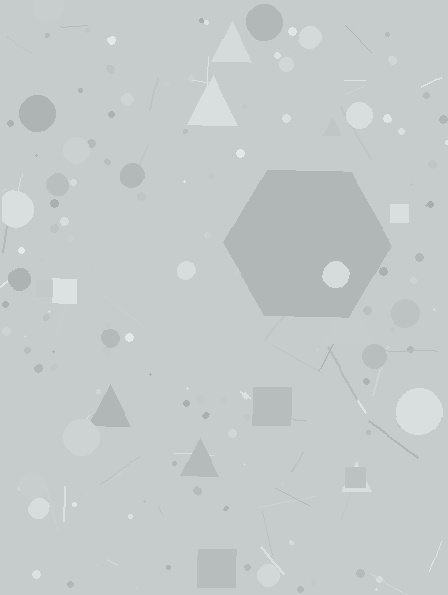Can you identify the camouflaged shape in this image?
The camouflaged shape is a hexagon.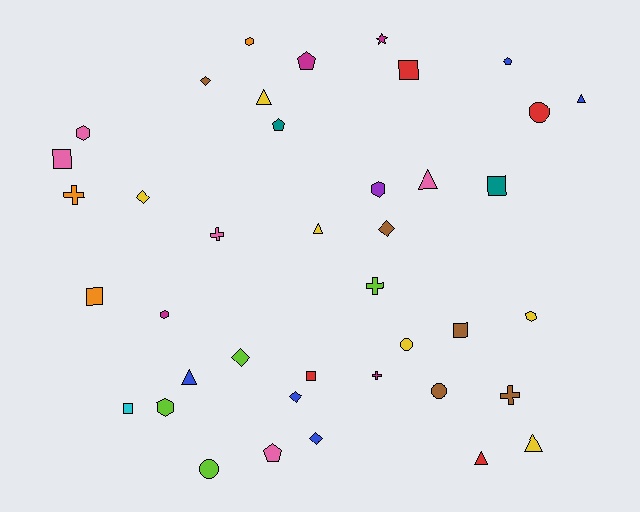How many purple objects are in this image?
There is 1 purple object.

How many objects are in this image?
There are 40 objects.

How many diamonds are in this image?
There are 6 diamonds.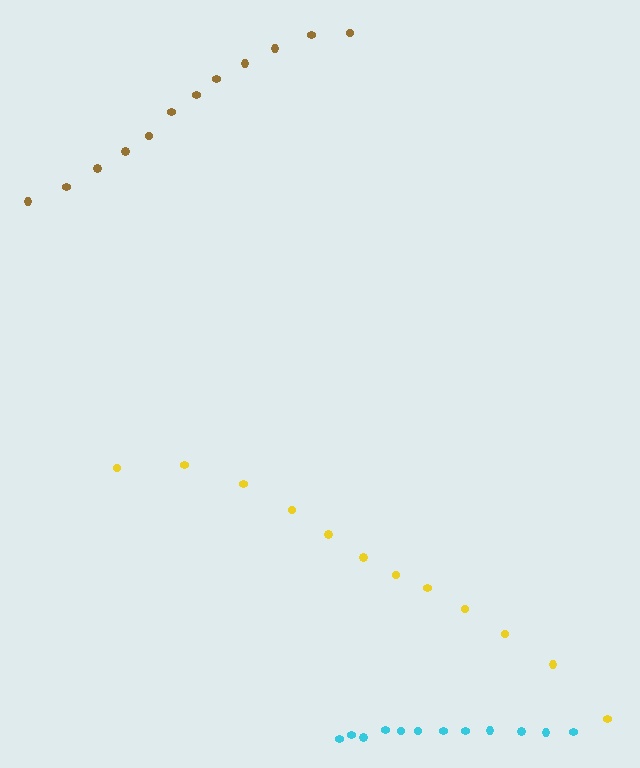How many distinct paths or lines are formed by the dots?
There are 3 distinct paths.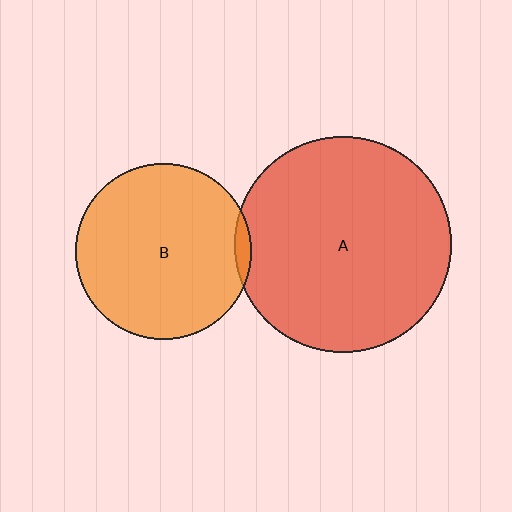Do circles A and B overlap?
Yes.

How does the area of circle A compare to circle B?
Approximately 1.5 times.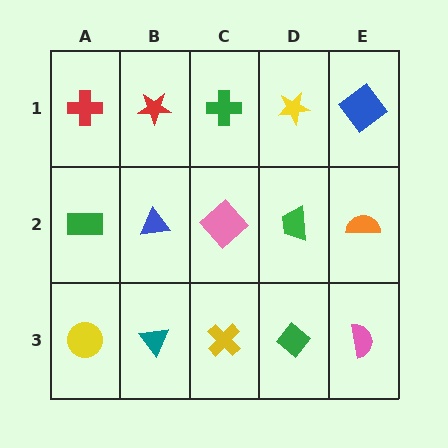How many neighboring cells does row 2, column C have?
4.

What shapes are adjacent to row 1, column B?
A blue triangle (row 2, column B), a red cross (row 1, column A), a green cross (row 1, column C).